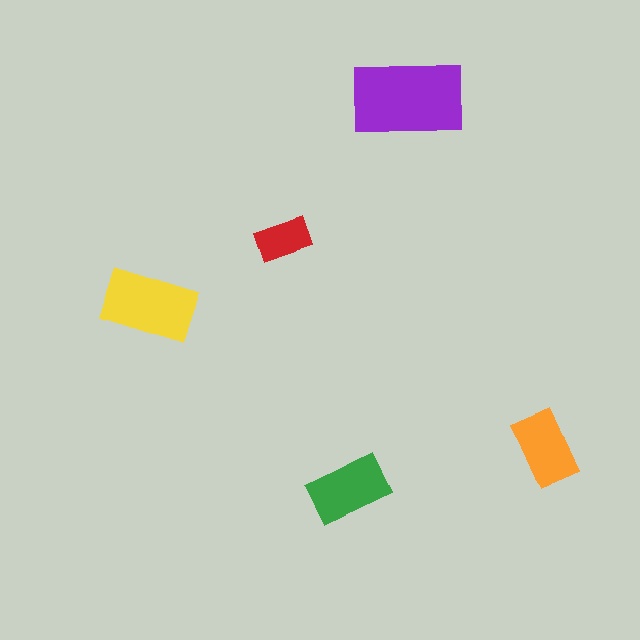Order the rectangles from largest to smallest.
the purple one, the yellow one, the green one, the orange one, the red one.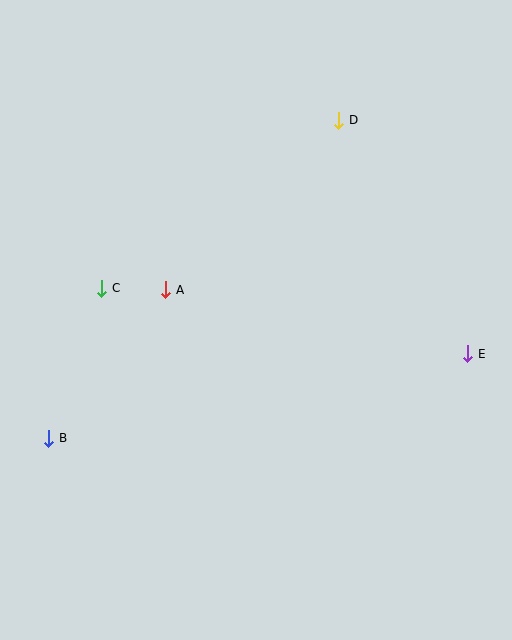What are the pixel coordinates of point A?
Point A is at (166, 290).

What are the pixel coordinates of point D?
Point D is at (339, 120).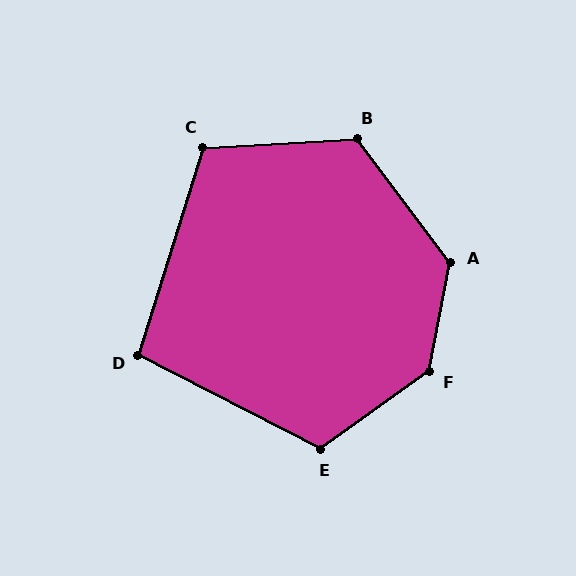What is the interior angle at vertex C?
Approximately 110 degrees (obtuse).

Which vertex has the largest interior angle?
F, at approximately 136 degrees.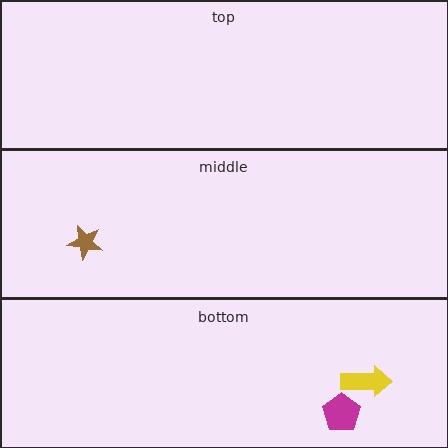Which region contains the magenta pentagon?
The bottom region.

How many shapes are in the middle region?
1.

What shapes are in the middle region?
The brown star.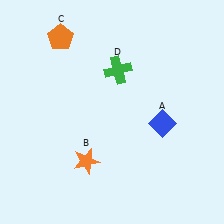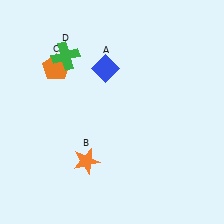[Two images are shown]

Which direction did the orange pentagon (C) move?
The orange pentagon (C) moved down.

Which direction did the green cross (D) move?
The green cross (D) moved left.